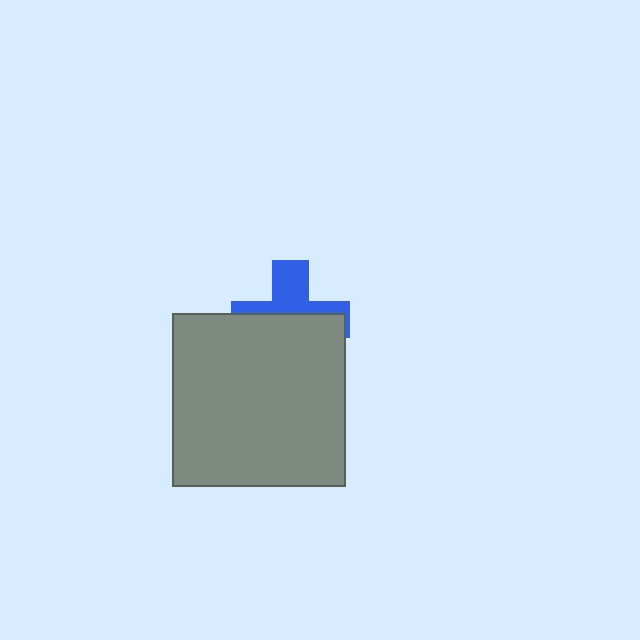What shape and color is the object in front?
The object in front is a gray square.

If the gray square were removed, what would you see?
You would see the complete blue cross.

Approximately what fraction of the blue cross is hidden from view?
Roughly 58% of the blue cross is hidden behind the gray square.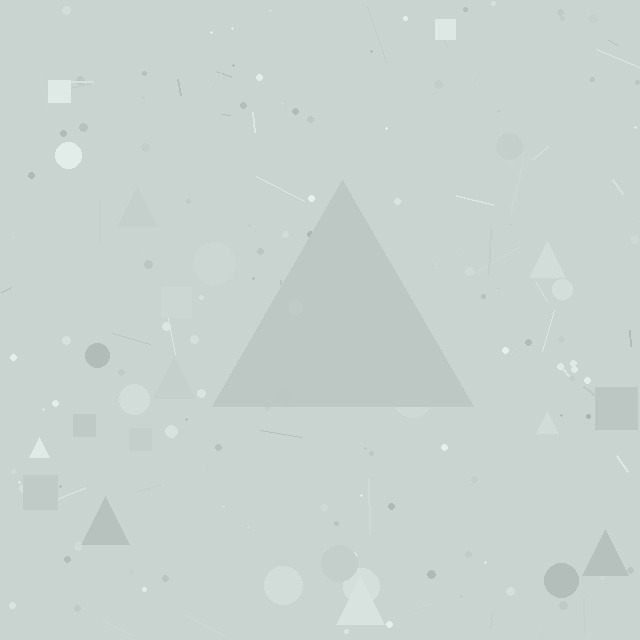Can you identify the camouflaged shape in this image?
The camouflaged shape is a triangle.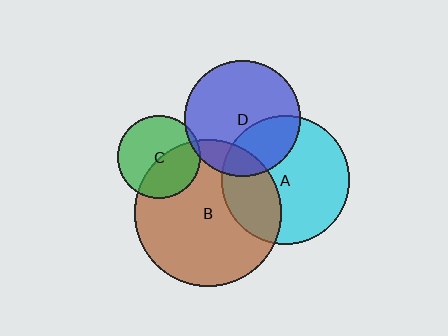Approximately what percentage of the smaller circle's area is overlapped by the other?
Approximately 15%.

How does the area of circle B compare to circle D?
Approximately 1.6 times.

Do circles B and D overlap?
Yes.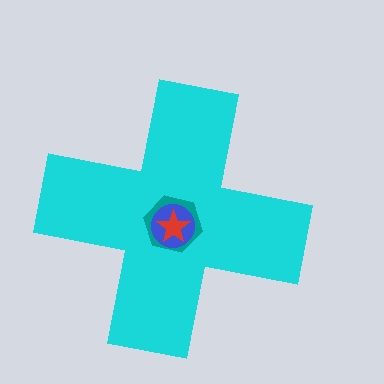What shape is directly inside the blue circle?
The red star.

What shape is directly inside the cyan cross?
The teal hexagon.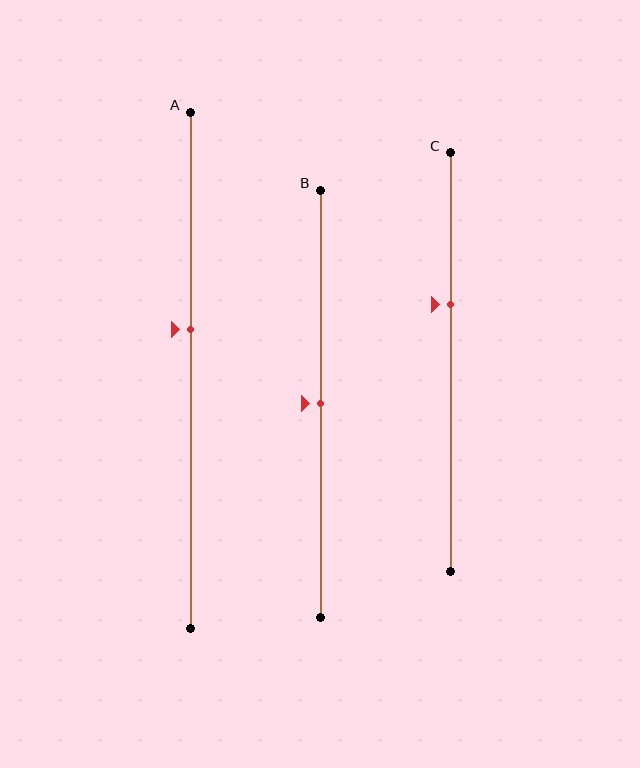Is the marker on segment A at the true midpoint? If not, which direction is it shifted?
No, the marker on segment A is shifted upward by about 8% of the segment length.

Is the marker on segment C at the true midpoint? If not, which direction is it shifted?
No, the marker on segment C is shifted upward by about 14% of the segment length.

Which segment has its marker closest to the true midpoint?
Segment B has its marker closest to the true midpoint.